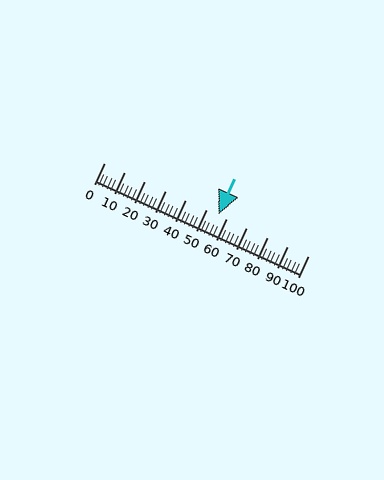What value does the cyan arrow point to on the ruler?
The cyan arrow points to approximately 56.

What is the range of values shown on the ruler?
The ruler shows values from 0 to 100.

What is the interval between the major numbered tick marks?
The major tick marks are spaced 10 units apart.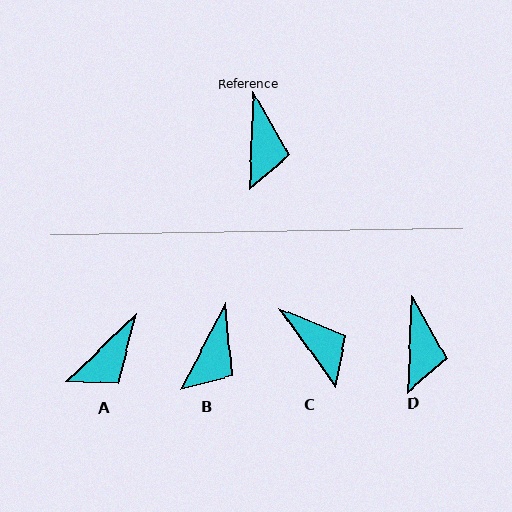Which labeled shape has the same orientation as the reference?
D.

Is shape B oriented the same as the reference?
No, it is off by about 25 degrees.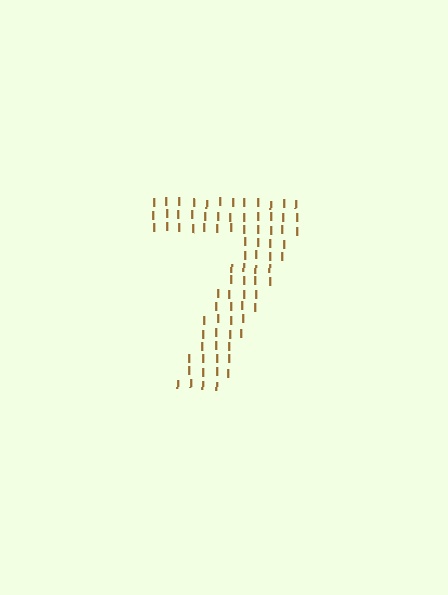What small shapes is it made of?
It is made of small letter I's.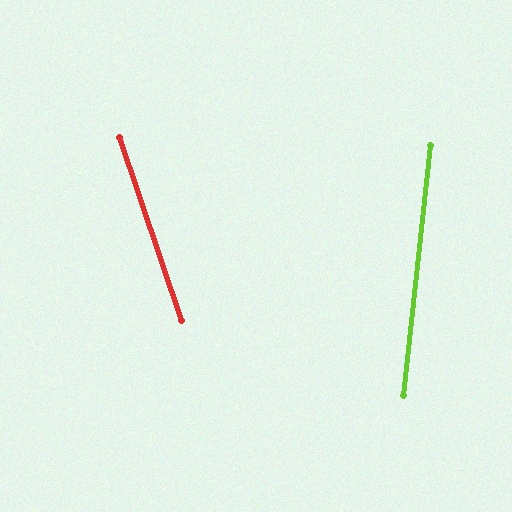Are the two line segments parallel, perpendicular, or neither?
Neither parallel nor perpendicular — they differ by about 25°.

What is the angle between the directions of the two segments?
Approximately 25 degrees.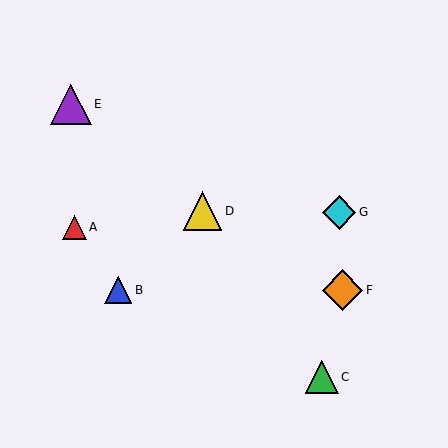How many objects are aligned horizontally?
2 objects (B, F) are aligned horizontally.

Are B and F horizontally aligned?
Yes, both are at y≈290.